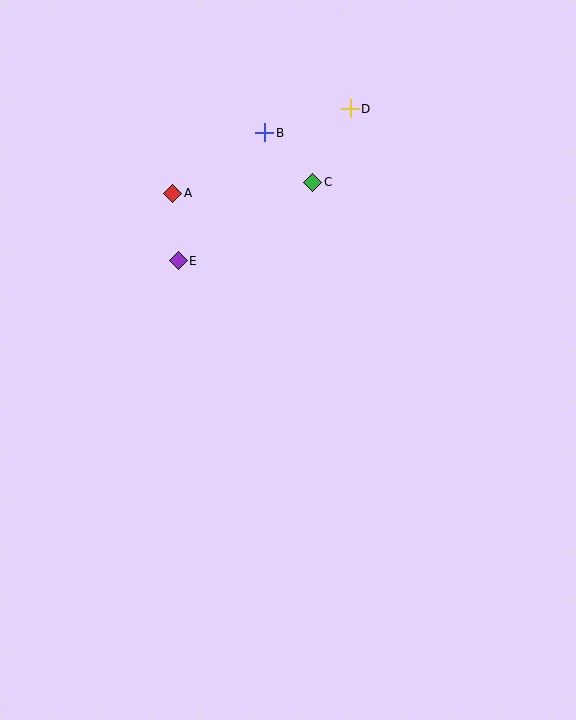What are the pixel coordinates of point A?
Point A is at (173, 193).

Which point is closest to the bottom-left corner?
Point E is closest to the bottom-left corner.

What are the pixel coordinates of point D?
Point D is at (350, 109).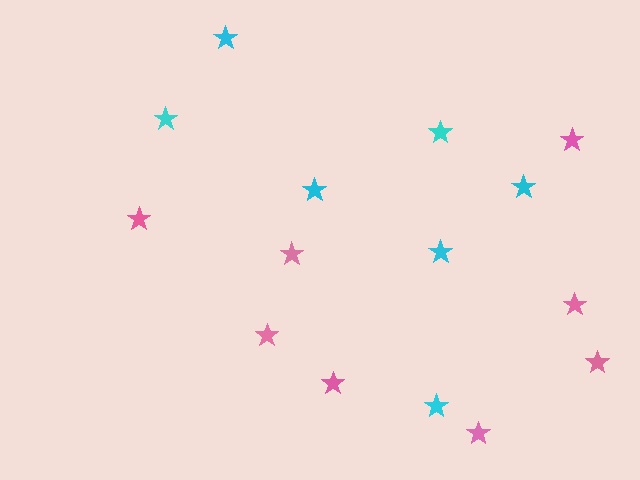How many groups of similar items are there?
There are 2 groups: one group of cyan stars (7) and one group of pink stars (8).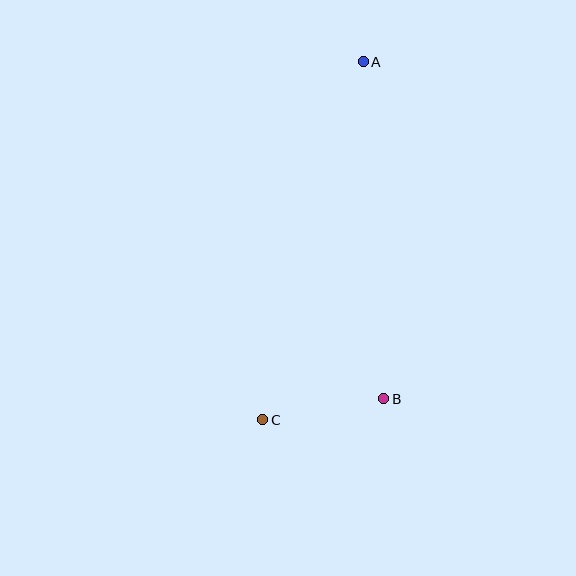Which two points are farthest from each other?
Points A and C are farthest from each other.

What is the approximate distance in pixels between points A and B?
The distance between A and B is approximately 338 pixels.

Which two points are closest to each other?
Points B and C are closest to each other.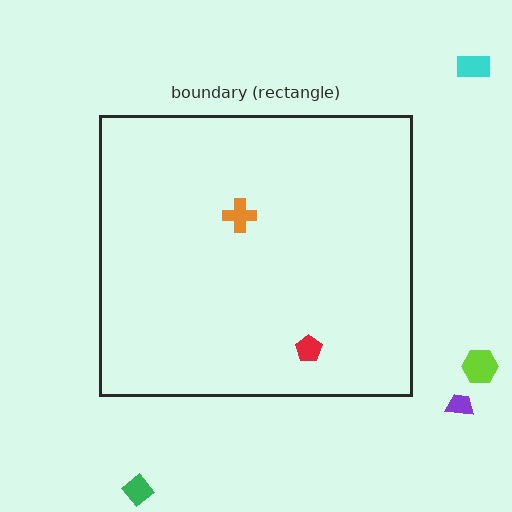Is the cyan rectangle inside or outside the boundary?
Outside.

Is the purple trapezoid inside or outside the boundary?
Outside.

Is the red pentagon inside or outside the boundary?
Inside.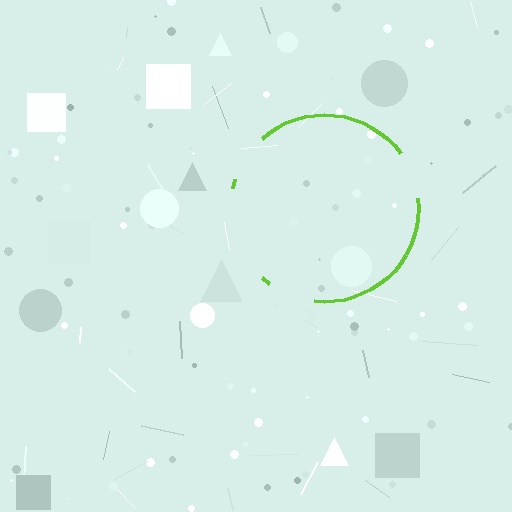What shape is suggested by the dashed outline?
The dashed outline suggests a circle.